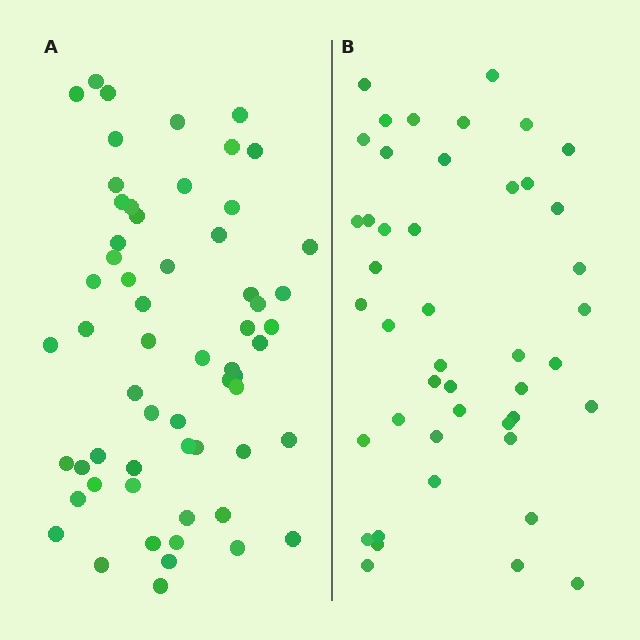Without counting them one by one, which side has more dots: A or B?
Region A (the left region) has more dots.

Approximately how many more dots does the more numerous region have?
Region A has approximately 15 more dots than region B.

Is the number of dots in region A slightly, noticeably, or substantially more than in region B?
Region A has noticeably more, but not dramatically so. The ratio is roughly 1.3 to 1.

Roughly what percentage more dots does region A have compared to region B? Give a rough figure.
About 35% more.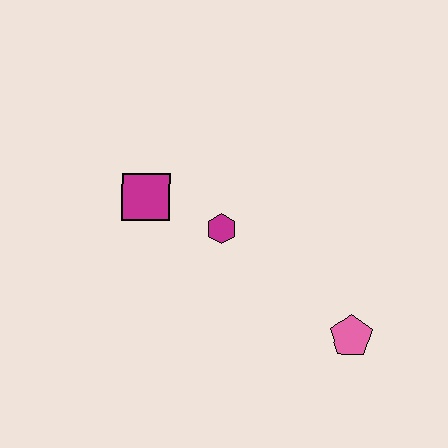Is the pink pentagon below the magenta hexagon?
Yes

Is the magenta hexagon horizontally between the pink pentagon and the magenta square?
Yes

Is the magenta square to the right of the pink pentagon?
No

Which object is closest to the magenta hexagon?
The magenta square is closest to the magenta hexagon.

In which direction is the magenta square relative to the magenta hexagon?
The magenta square is to the left of the magenta hexagon.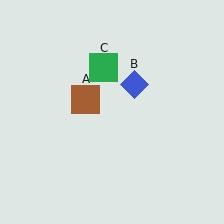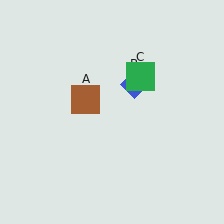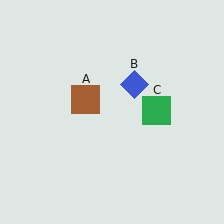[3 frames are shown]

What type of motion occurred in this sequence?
The green square (object C) rotated clockwise around the center of the scene.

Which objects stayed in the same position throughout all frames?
Brown square (object A) and blue diamond (object B) remained stationary.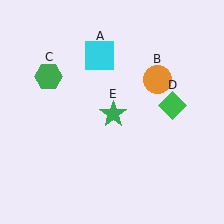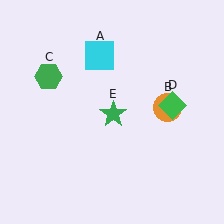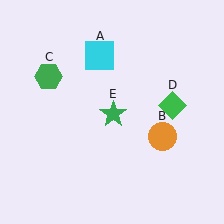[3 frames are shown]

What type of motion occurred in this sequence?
The orange circle (object B) rotated clockwise around the center of the scene.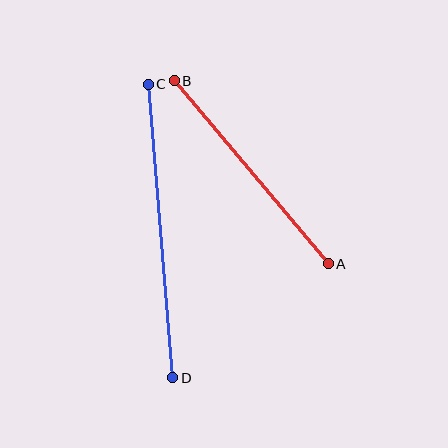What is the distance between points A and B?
The distance is approximately 240 pixels.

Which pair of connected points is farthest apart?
Points C and D are farthest apart.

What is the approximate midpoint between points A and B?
The midpoint is at approximately (251, 172) pixels.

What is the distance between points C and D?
The distance is approximately 295 pixels.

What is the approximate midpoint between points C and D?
The midpoint is at approximately (160, 231) pixels.